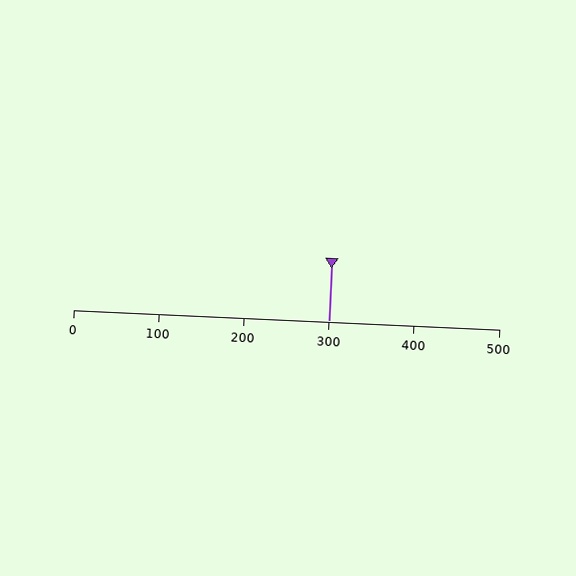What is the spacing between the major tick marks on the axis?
The major ticks are spaced 100 apart.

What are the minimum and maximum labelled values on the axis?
The axis runs from 0 to 500.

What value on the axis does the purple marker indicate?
The marker indicates approximately 300.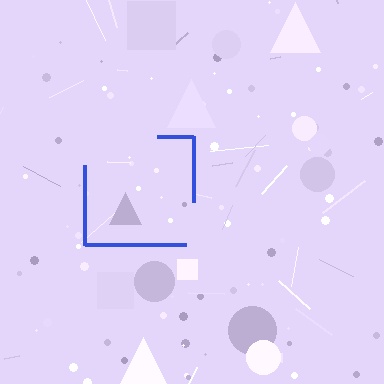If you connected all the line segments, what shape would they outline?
They would outline a square.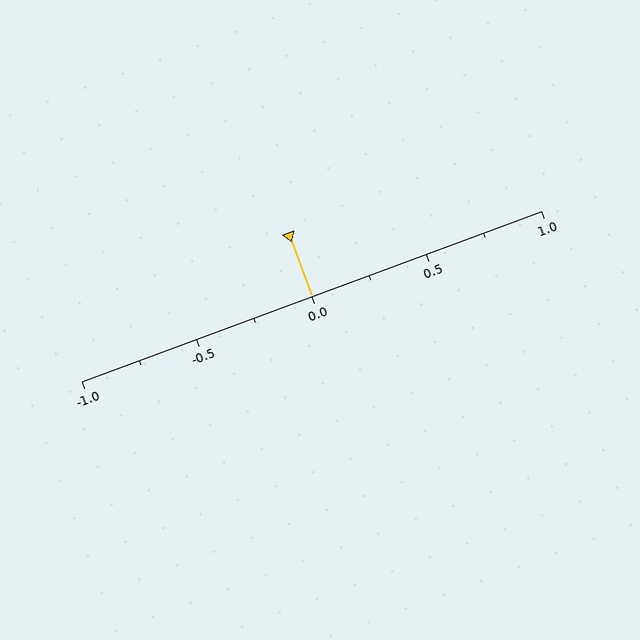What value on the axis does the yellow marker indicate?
The marker indicates approximately 0.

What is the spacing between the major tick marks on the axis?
The major ticks are spaced 0.5 apart.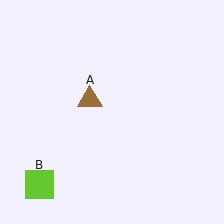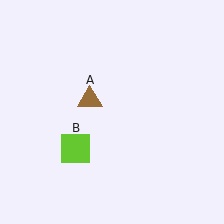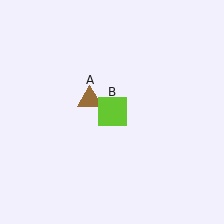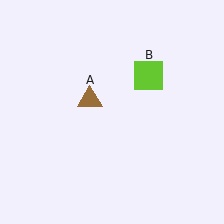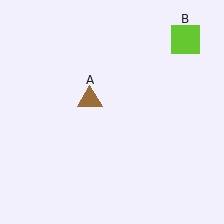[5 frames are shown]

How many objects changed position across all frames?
1 object changed position: lime square (object B).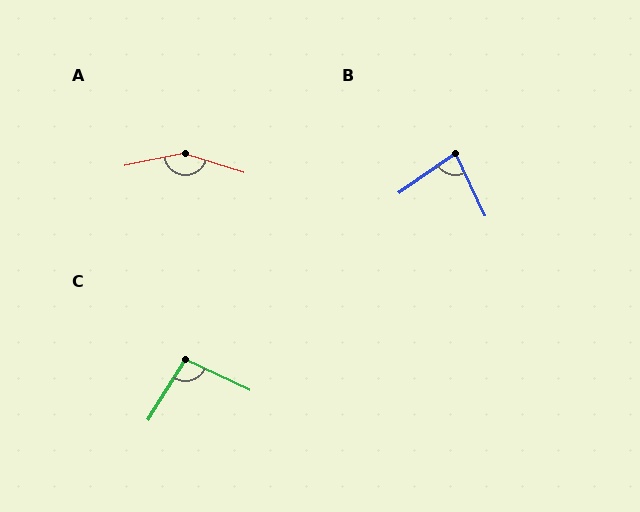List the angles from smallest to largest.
B (81°), C (97°), A (150°).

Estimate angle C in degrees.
Approximately 97 degrees.